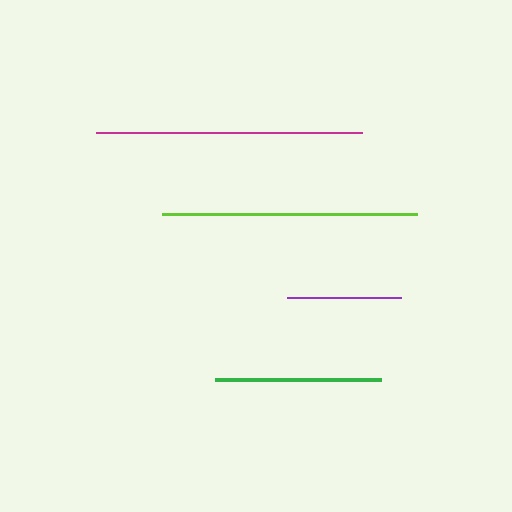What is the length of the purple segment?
The purple segment is approximately 114 pixels long.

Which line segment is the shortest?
The purple line is the shortest at approximately 114 pixels.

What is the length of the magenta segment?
The magenta segment is approximately 266 pixels long.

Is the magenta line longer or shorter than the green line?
The magenta line is longer than the green line.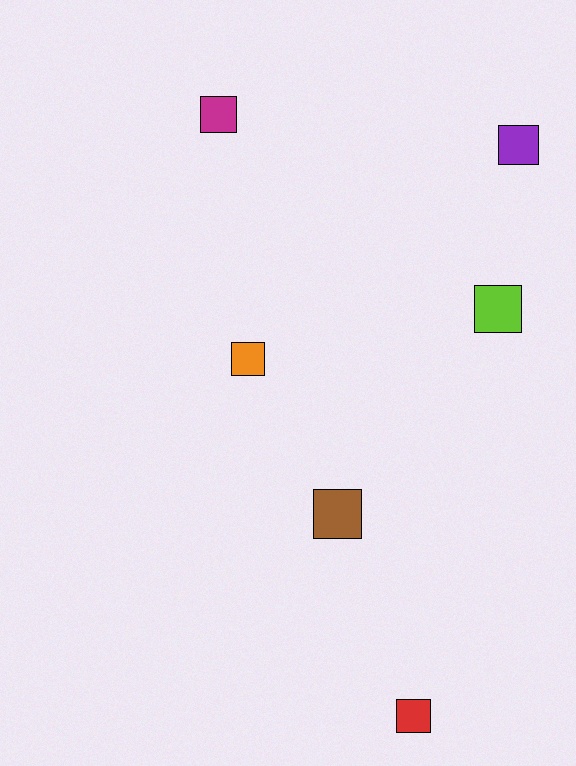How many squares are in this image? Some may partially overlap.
There are 6 squares.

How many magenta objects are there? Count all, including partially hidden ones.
There is 1 magenta object.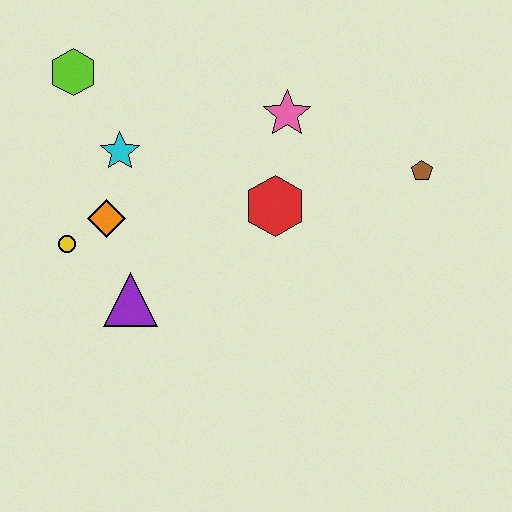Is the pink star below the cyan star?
No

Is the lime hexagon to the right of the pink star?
No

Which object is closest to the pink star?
The red hexagon is closest to the pink star.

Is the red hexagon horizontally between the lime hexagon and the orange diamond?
No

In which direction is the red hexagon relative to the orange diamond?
The red hexagon is to the right of the orange diamond.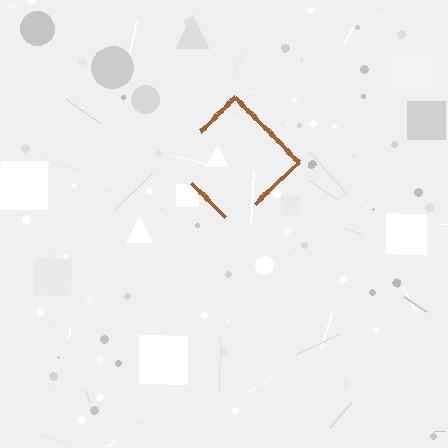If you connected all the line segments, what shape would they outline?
They would outline a diamond.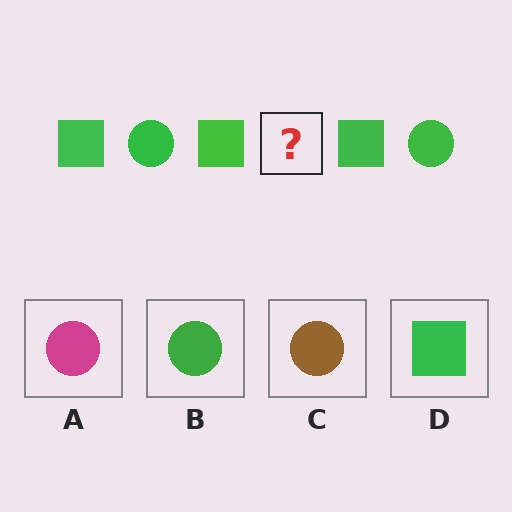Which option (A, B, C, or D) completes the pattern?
B.